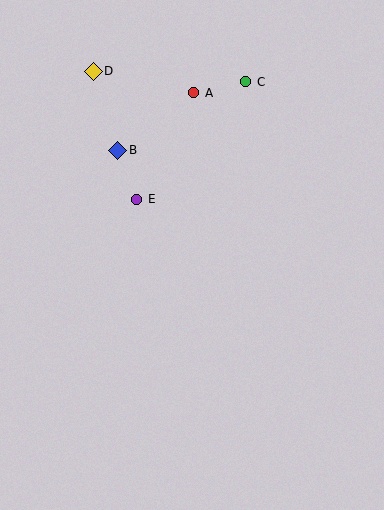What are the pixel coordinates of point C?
Point C is at (246, 82).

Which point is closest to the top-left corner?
Point D is closest to the top-left corner.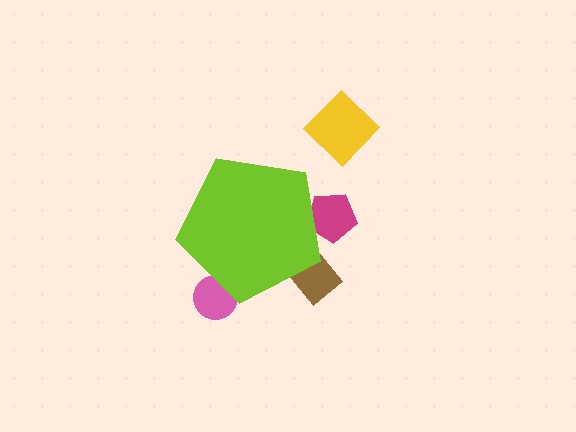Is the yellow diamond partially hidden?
No, the yellow diamond is fully visible.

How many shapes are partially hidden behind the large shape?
3 shapes are partially hidden.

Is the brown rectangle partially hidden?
Yes, the brown rectangle is partially hidden behind the lime pentagon.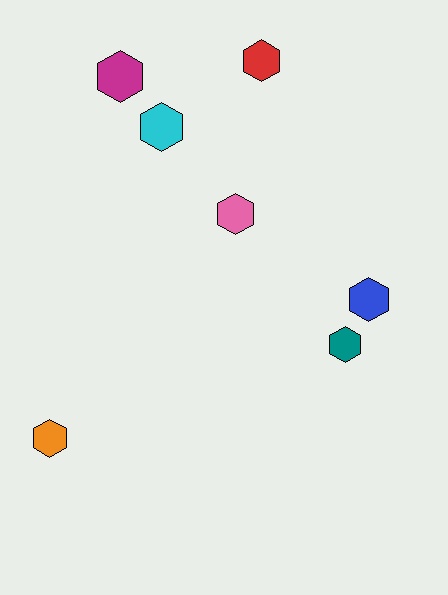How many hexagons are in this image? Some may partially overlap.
There are 7 hexagons.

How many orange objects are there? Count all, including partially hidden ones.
There is 1 orange object.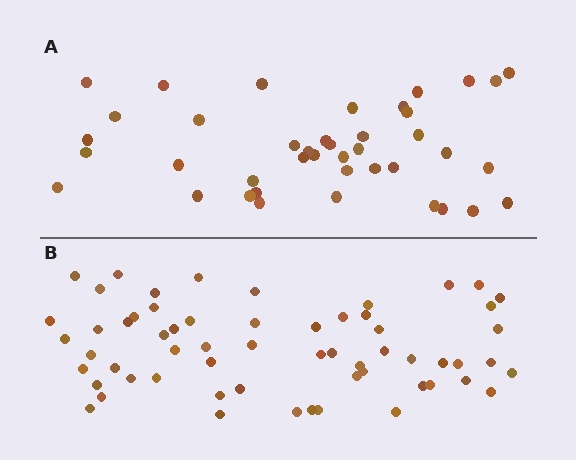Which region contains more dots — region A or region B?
Region B (the bottom region) has more dots.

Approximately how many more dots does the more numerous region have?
Region B has approximately 20 more dots than region A.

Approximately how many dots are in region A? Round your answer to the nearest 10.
About 40 dots. (The exact count is 41, which rounds to 40.)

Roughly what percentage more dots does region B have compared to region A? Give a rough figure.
About 45% more.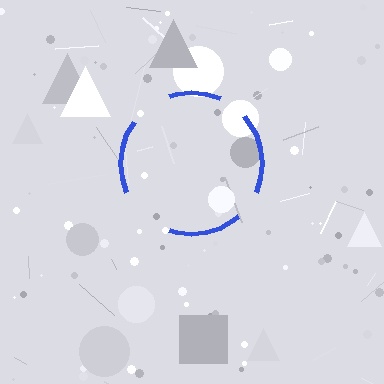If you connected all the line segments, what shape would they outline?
They would outline a circle.